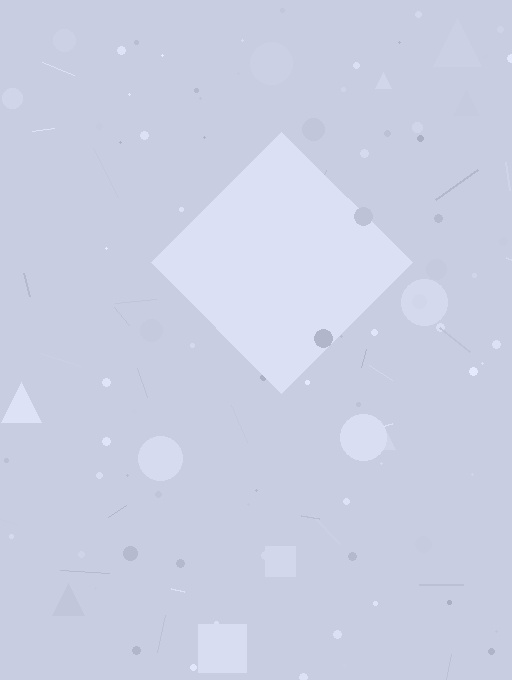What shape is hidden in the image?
A diamond is hidden in the image.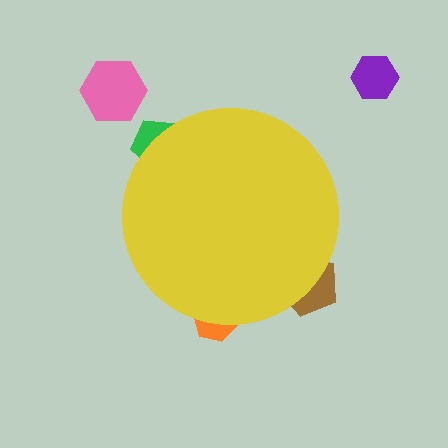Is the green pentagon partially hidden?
Yes, the green pentagon is partially hidden behind the yellow circle.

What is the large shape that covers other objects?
A yellow circle.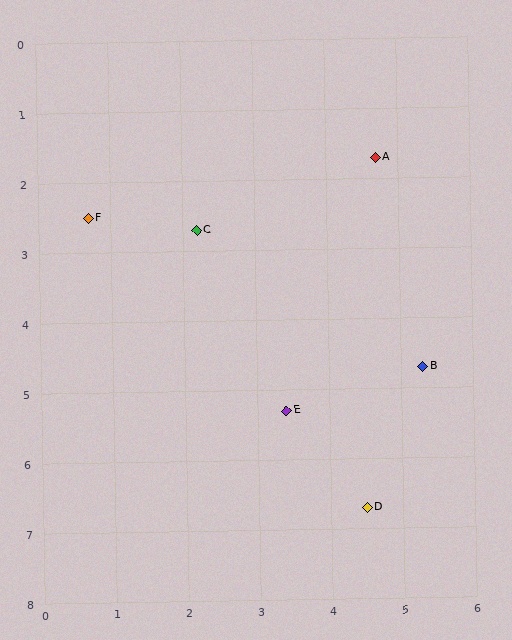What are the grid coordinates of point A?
Point A is at approximately (4.7, 1.7).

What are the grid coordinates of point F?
Point F is at approximately (0.7, 2.5).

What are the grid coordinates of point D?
Point D is at approximately (4.5, 6.7).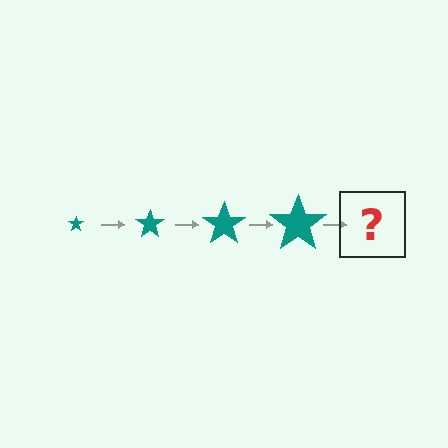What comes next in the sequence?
The next element should be a teal star, larger than the previous one.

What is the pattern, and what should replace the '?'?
The pattern is that the star gets progressively larger each step. The '?' should be a teal star, larger than the previous one.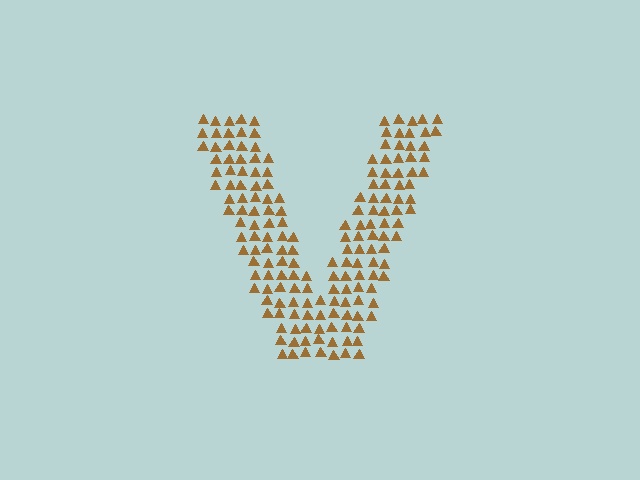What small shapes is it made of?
It is made of small triangles.